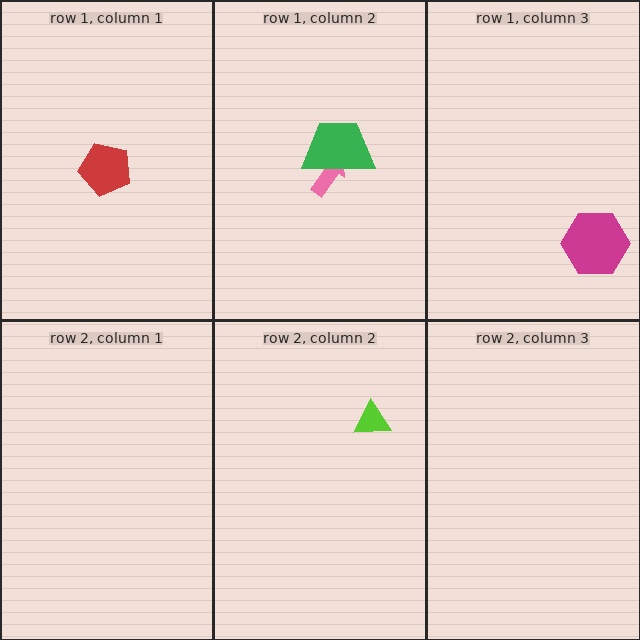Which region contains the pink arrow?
The row 1, column 2 region.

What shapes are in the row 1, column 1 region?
The red pentagon.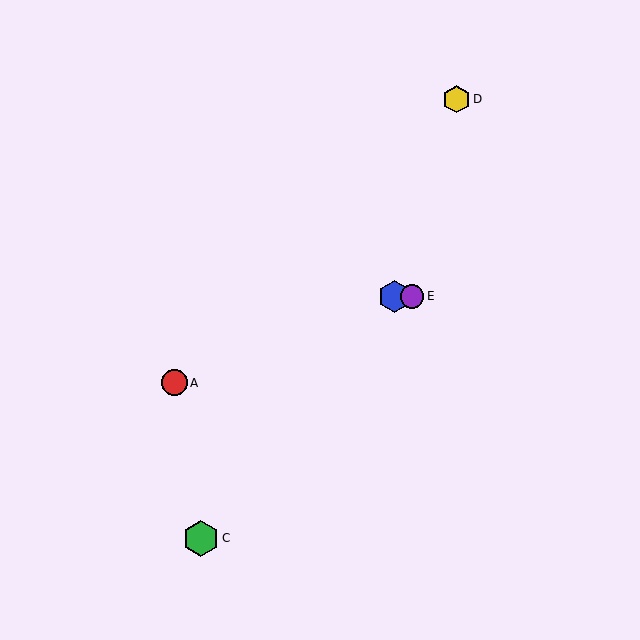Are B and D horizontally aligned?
No, B is at y≈296 and D is at y≈99.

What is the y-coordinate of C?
Object C is at y≈538.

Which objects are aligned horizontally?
Objects B, E are aligned horizontally.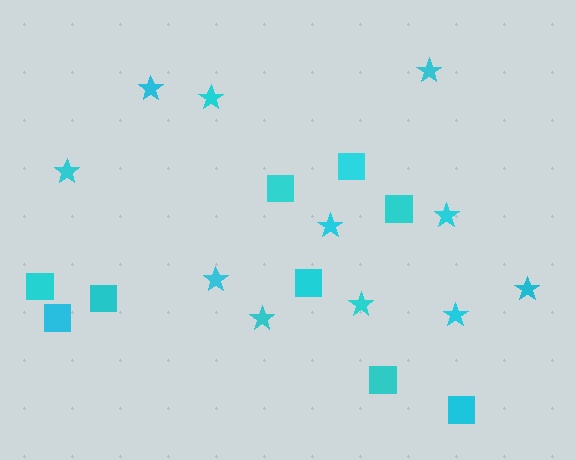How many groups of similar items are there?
There are 2 groups: one group of stars (11) and one group of squares (9).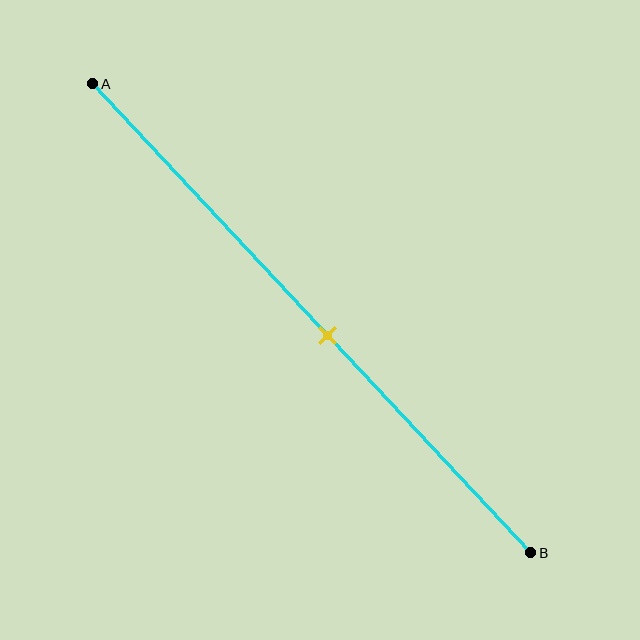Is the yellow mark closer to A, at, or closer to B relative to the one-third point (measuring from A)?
The yellow mark is closer to point B than the one-third point of segment AB.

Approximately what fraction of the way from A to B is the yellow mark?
The yellow mark is approximately 55% of the way from A to B.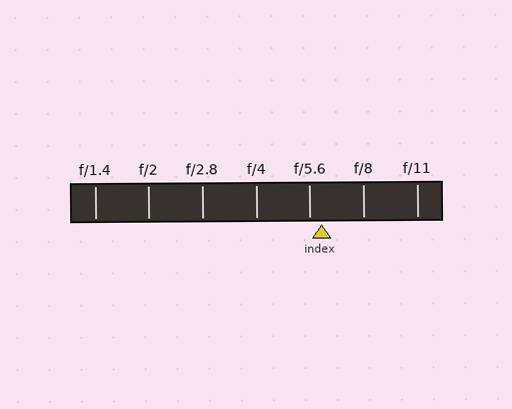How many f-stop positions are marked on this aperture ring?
There are 7 f-stop positions marked.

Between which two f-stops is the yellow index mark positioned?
The index mark is between f/5.6 and f/8.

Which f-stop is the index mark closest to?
The index mark is closest to f/5.6.